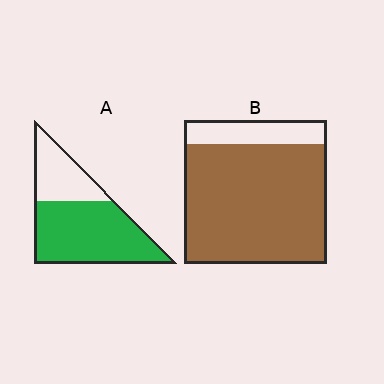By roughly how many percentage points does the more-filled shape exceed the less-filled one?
By roughly 15 percentage points (B over A).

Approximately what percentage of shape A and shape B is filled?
A is approximately 70% and B is approximately 85%.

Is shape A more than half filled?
Yes.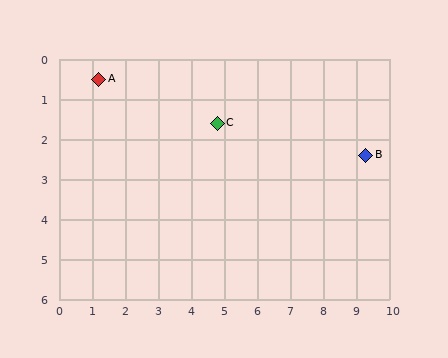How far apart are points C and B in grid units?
Points C and B are about 4.6 grid units apart.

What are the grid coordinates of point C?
Point C is at approximately (4.8, 1.6).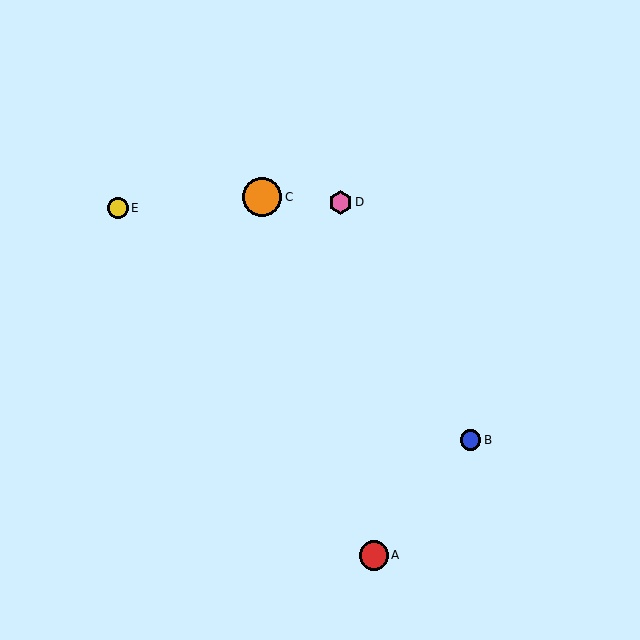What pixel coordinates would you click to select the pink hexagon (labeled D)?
Click at (340, 202) to select the pink hexagon D.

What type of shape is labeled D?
Shape D is a pink hexagon.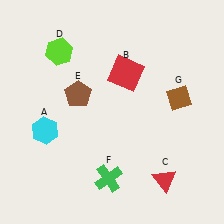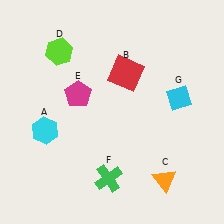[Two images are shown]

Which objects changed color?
C changed from red to orange. E changed from brown to magenta. G changed from brown to cyan.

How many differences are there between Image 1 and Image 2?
There are 3 differences between the two images.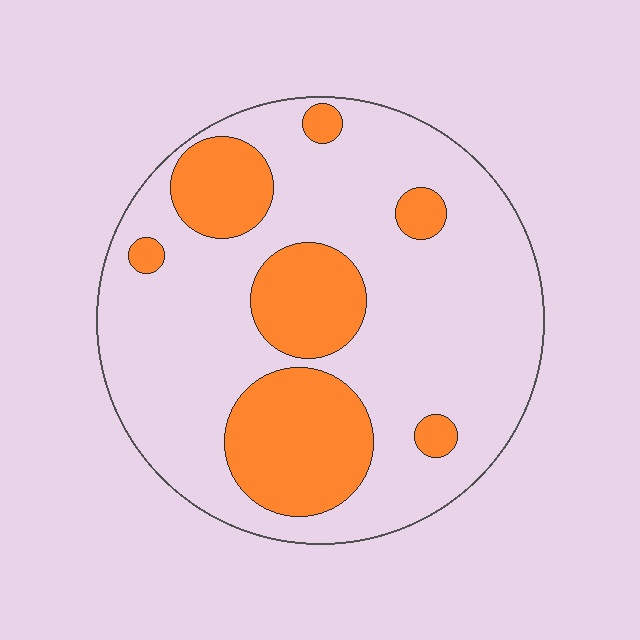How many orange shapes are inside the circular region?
7.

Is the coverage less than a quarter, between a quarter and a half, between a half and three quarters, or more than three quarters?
Between a quarter and a half.